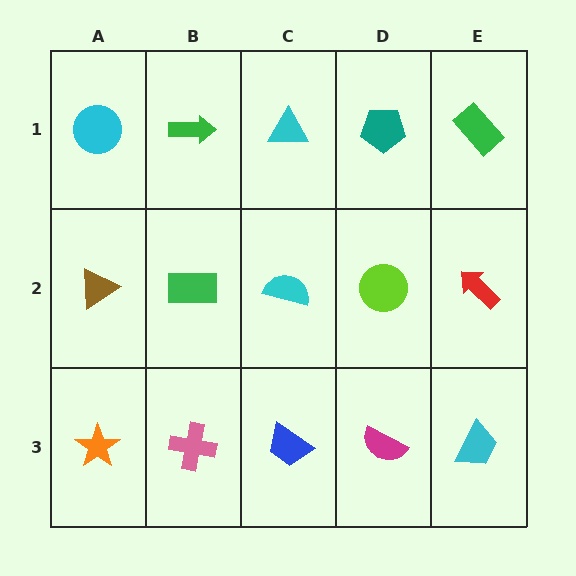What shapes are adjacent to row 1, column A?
A brown triangle (row 2, column A), a green arrow (row 1, column B).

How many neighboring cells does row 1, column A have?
2.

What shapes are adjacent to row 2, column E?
A green rectangle (row 1, column E), a cyan trapezoid (row 3, column E), a lime circle (row 2, column D).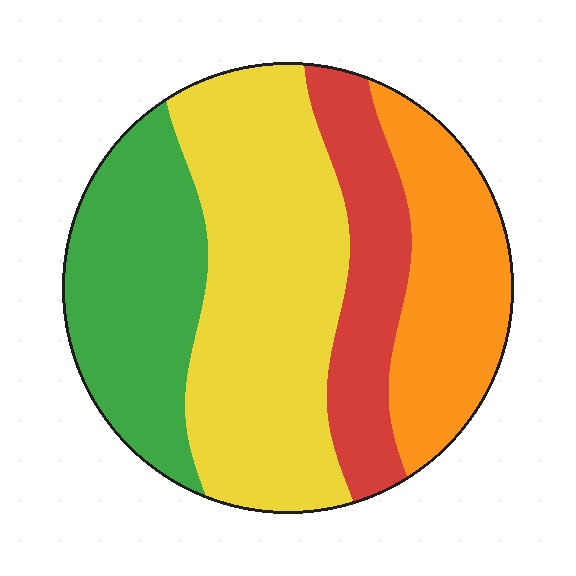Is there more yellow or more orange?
Yellow.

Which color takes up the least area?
Red, at roughly 15%.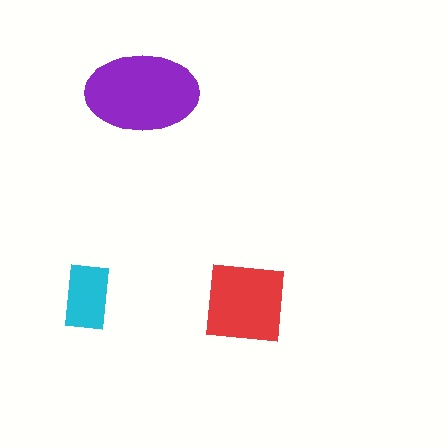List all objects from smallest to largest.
The cyan rectangle, the red square, the purple ellipse.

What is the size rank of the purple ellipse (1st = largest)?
1st.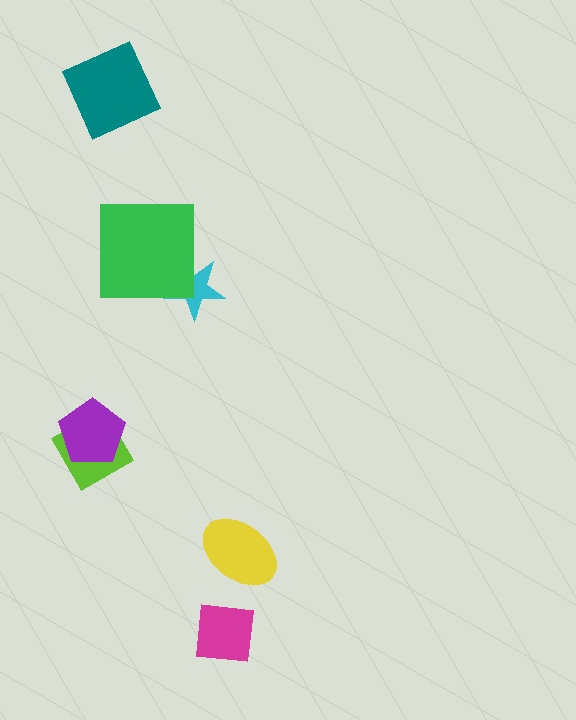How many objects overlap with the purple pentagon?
1 object overlaps with the purple pentagon.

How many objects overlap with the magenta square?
0 objects overlap with the magenta square.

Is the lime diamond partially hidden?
Yes, it is partially covered by another shape.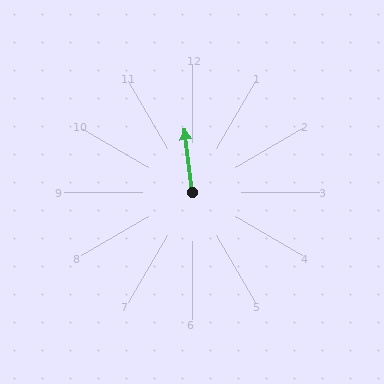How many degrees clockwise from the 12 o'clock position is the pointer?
Approximately 353 degrees.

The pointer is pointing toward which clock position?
Roughly 12 o'clock.